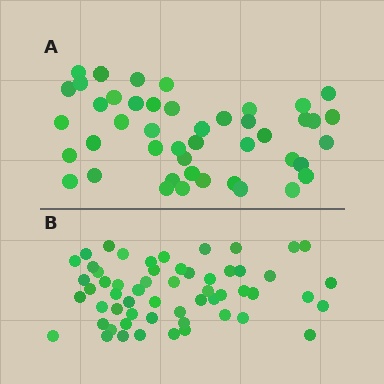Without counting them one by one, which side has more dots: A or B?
Region B (the bottom region) has more dots.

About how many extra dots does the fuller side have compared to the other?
Region B has roughly 12 or so more dots than region A.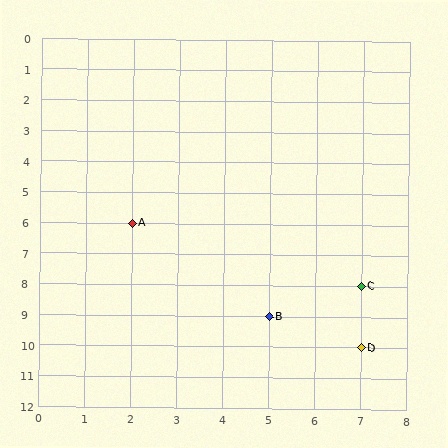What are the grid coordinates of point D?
Point D is at grid coordinates (7, 10).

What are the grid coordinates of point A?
Point A is at grid coordinates (2, 6).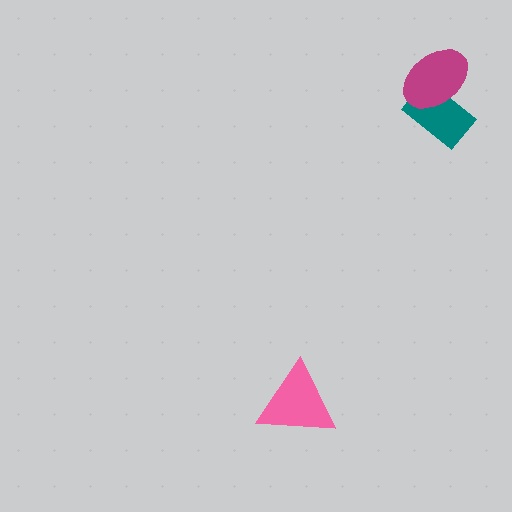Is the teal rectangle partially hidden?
Yes, it is partially covered by another shape.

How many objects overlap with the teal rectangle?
1 object overlaps with the teal rectangle.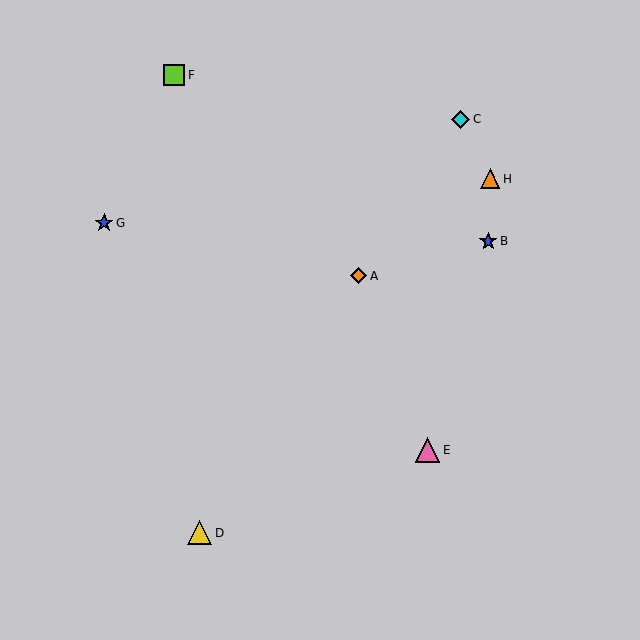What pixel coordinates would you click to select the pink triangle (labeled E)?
Click at (427, 450) to select the pink triangle E.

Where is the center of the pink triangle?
The center of the pink triangle is at (427, 450).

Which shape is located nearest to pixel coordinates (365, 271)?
The orange diamond (labeled A) at (359, 276) is nearest to that location.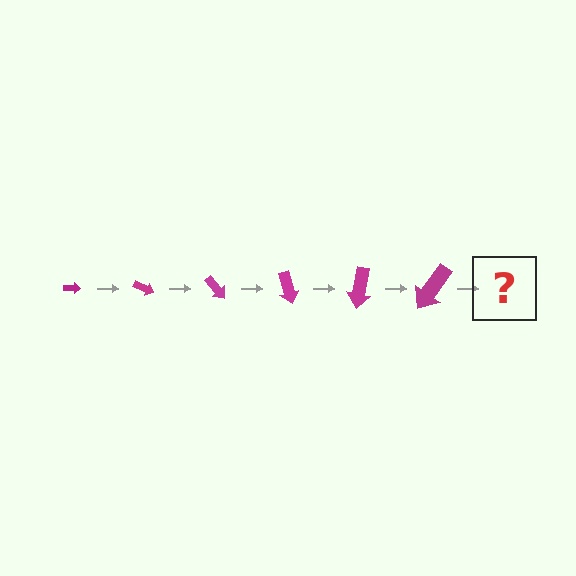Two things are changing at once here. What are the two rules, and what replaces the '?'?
The two rules are that the arrow grows larger each step and it rotates 25 degrees each step. The '?' should be an arrow, larger than the previous one and rotated 150 degrees from the start.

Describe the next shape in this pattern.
It should be an arrow, larger than the previous one and rotated 150 degrees from the start.